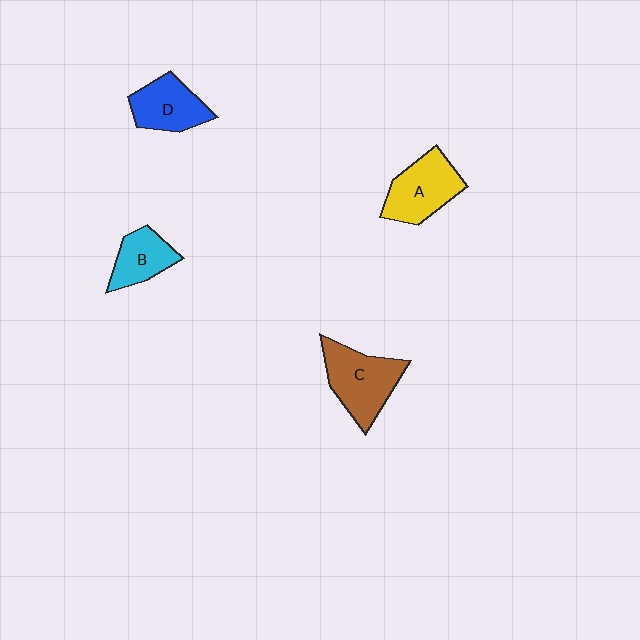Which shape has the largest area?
Shape C (brown).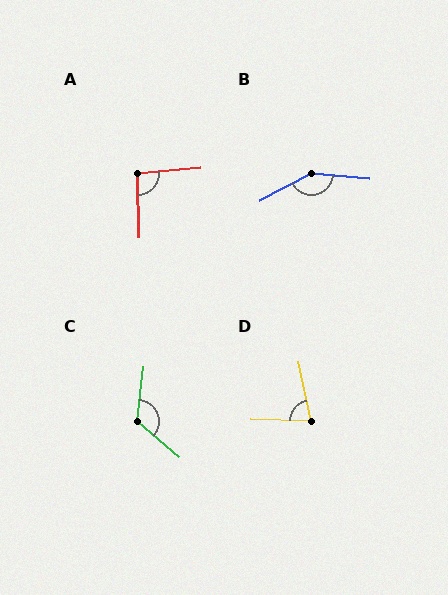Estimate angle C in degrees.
Approximately 124 degrees.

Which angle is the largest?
B, at approximately 148 degrees.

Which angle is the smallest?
D, at approximately 76 degrees.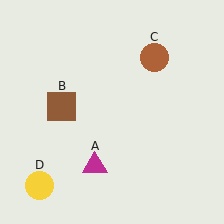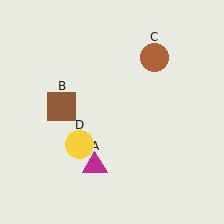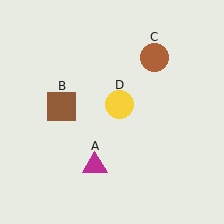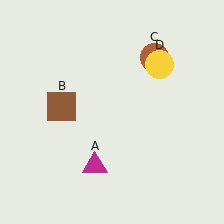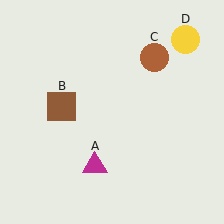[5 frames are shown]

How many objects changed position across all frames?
1 object changed position: yellow circle (object D).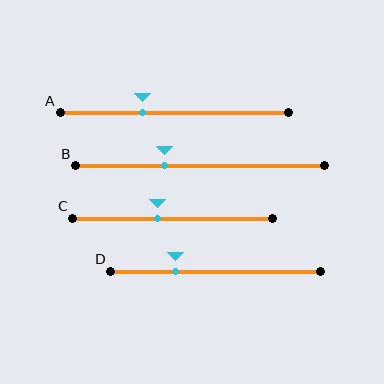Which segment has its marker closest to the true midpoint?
Segment C has its marker closest to the true midpoint.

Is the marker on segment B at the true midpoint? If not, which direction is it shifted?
No, the marker on segment B is shifted to the left by about 14% of the segment length.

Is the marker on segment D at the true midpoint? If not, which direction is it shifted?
No, the marker on segment D is shifted to the left by about 19% of the segment length.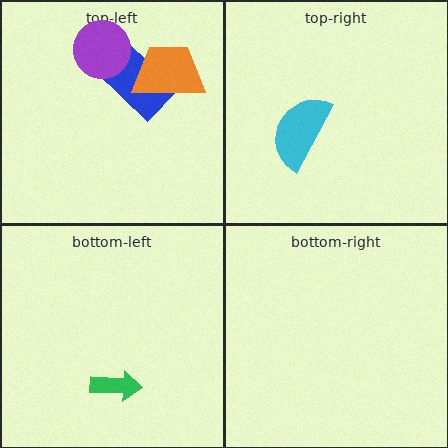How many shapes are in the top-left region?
3.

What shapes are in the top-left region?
The blue rectangle, the purple circle, the orange trapezoid.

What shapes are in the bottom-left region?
The green arrow.